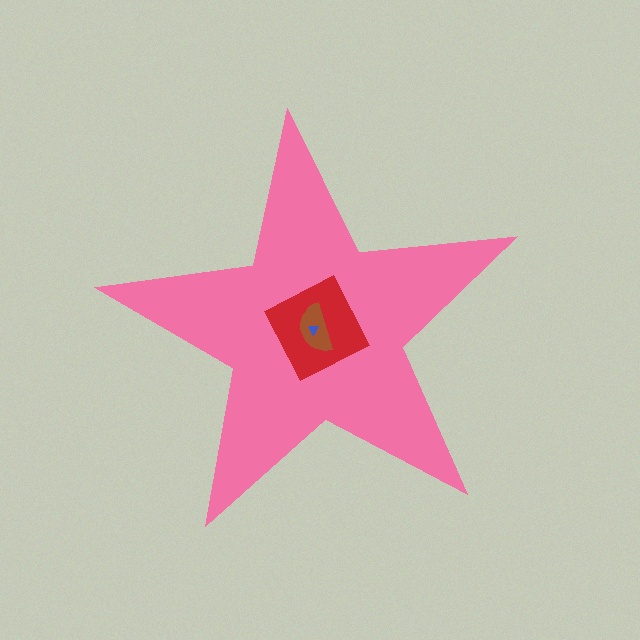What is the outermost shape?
The pink star.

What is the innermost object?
The blue triangle.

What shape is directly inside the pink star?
The red diamond.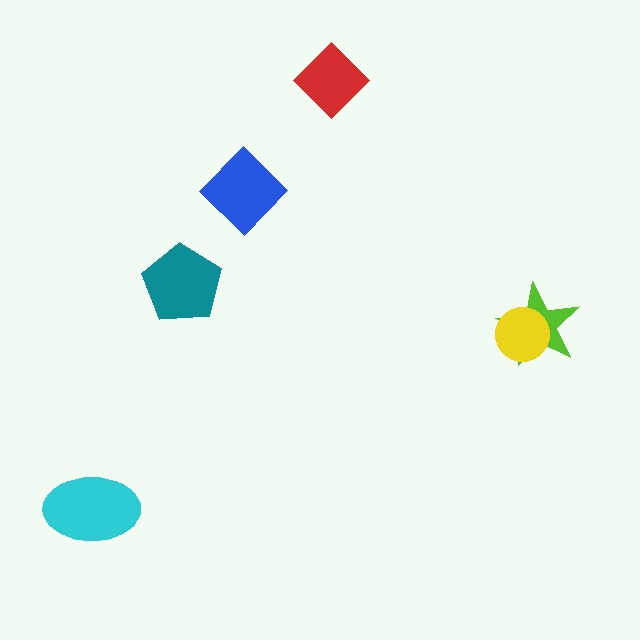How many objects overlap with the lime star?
1 object overlaps with the lime star.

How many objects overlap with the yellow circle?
1 object overlaps with the yellow circle.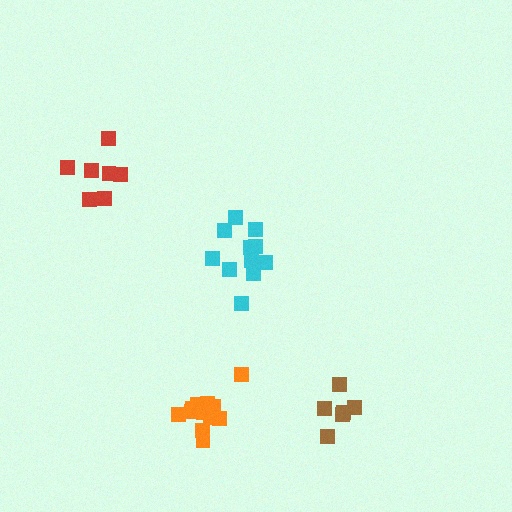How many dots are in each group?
Group 1: 12 dots, Group 2: 12 dots, Group 3: 6 dots, Group 4: 7 dots (37 total).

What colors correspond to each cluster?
The clusters are colored: cyan, orange, brown, red.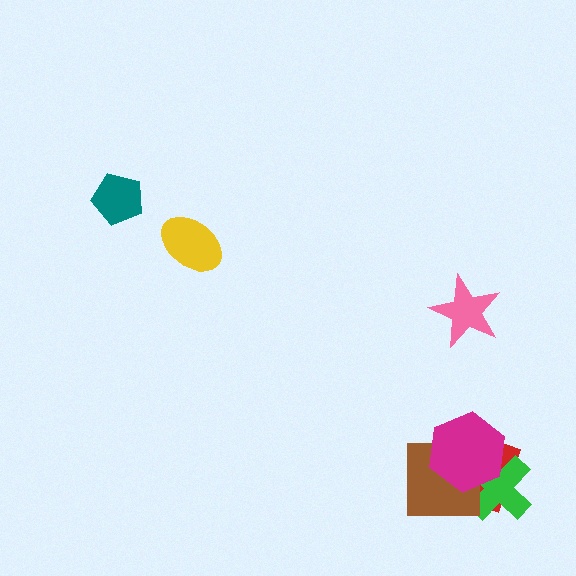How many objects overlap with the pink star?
0 objects overlap with the pink star.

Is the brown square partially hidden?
Yes, it is partially covered by another shape.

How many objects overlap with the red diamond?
3 objects overlap with the red diamond.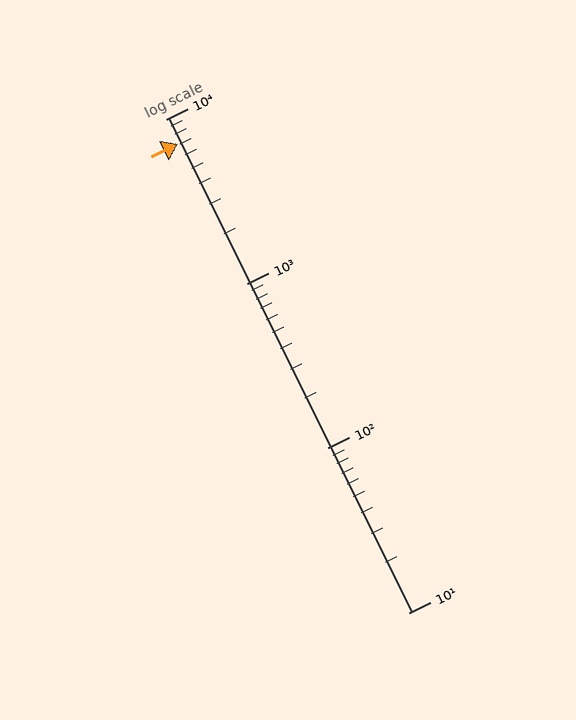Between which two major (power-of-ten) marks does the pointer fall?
The pointer is between 1000 and 10000.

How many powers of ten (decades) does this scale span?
The scale spans 3 decades, from 10 to 10000.